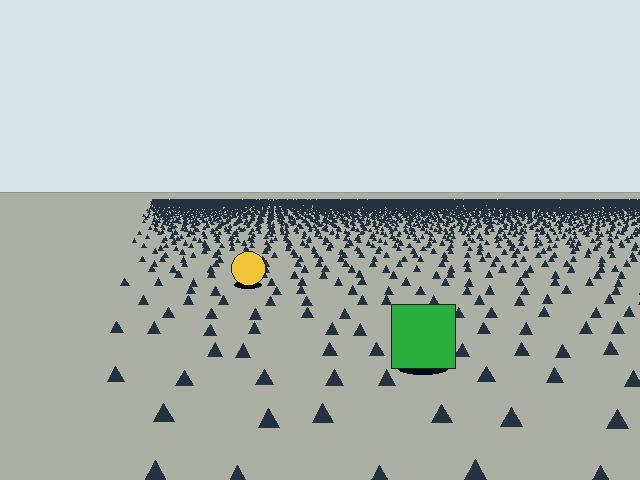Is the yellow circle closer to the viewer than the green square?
No. The green square is closer — you can tell from the texture gradient: the ground texture is coarser near it.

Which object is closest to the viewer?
The green square is closest. The texture marks near it are larger and more spread out.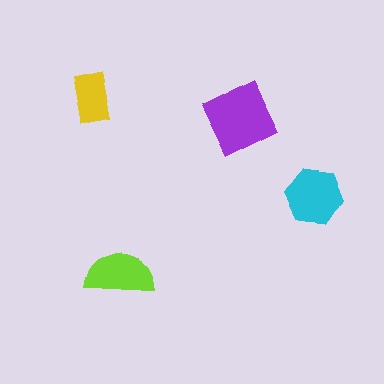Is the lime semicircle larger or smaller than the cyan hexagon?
Smaller.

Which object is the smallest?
The yellow rectangle.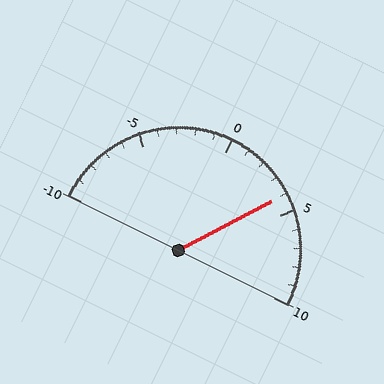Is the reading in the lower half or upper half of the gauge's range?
The reading is in the upper half of the range (-10 to 10).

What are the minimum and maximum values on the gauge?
The gauge ranges from -10 to 10.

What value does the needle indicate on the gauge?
The needle indicates approximately 4.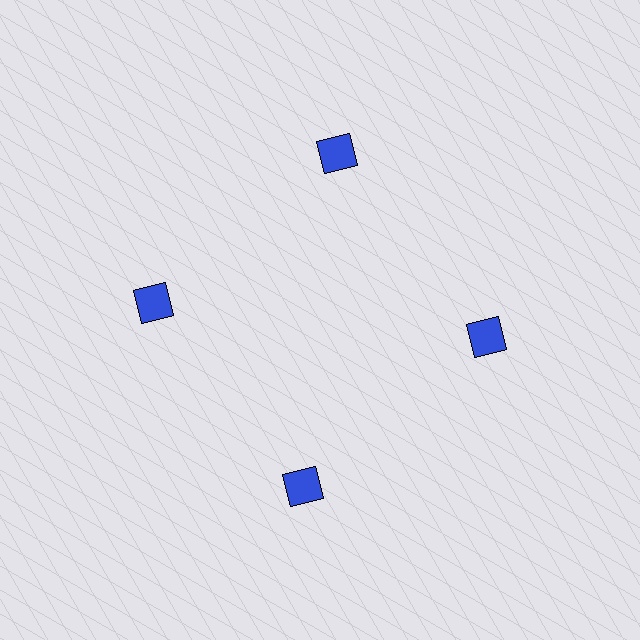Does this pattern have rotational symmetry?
Yes, this pattern has 4-fold rotational symmetry. It looks the same after rotating 90 degrees around the center.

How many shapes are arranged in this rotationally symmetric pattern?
There are 4 shapes, arranged in 4 groups of 1.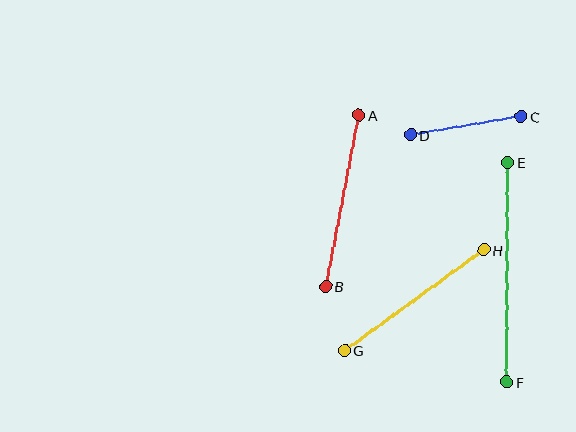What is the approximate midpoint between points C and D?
The midpoint is at approximately (466, 126) pixels.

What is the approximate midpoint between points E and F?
The midpoint is at approximately (507, 272) pixels.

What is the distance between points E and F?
The distance is approximately 220 pixels.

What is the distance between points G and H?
The distance is approximately 172 pixels.